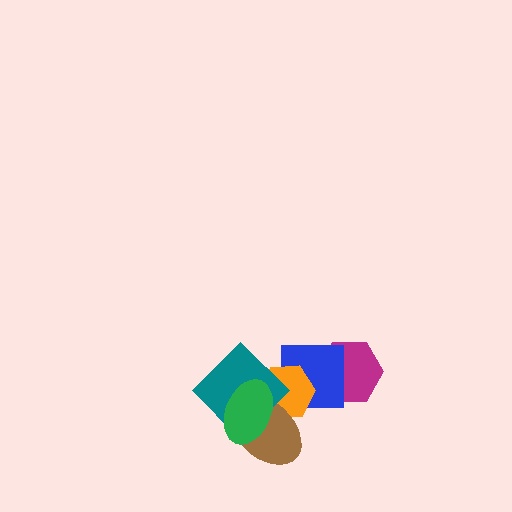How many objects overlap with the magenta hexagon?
1 object overlaps with the magenta hexagon.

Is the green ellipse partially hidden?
No, no other shape covers it.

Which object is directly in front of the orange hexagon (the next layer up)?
The brown ellipse is directly in front of the orange hexagon.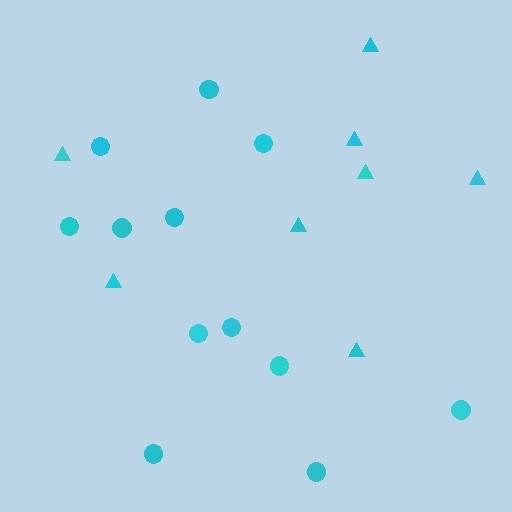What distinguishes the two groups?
There are 2 groups: one group of circles (12) and one group of triangles (8).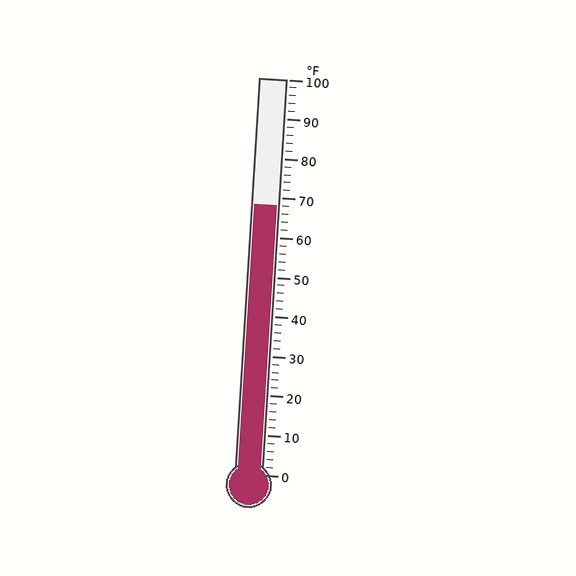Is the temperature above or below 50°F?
The temperature is above 50°F.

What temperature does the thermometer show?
The thermometer shows approximately 68°F.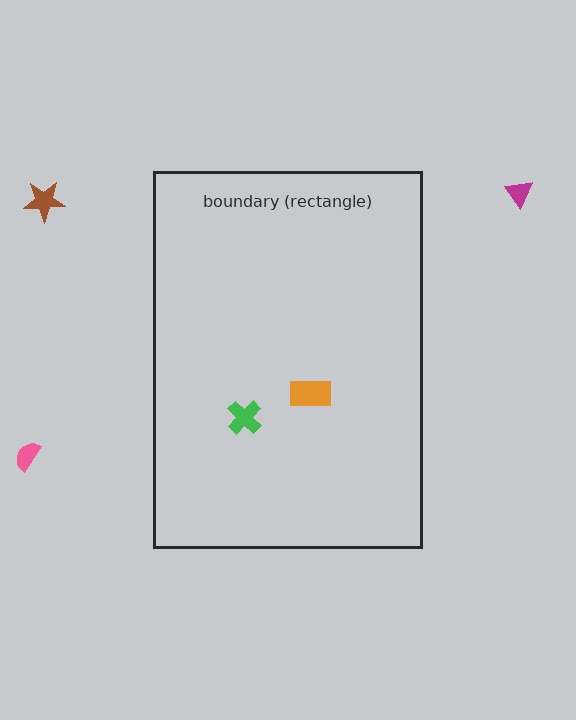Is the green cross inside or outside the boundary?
Inside.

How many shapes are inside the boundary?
2 inside, 3 outside.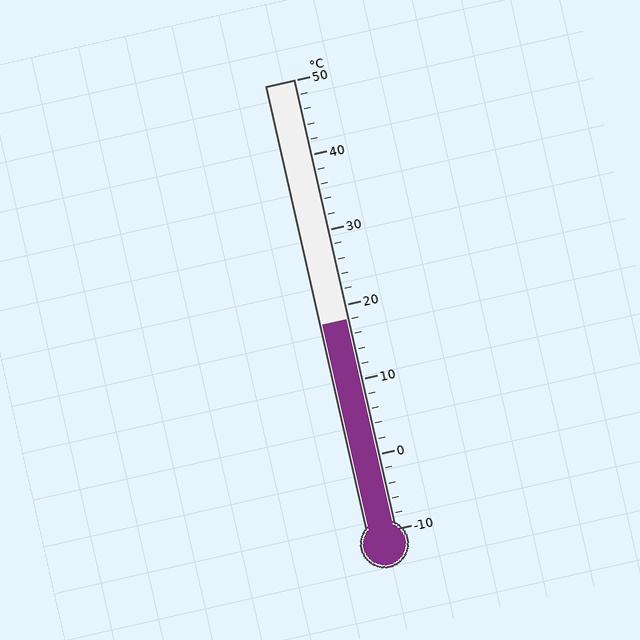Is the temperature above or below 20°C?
The temperature is below 20°C.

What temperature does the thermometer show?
The thermometer shows approximately 18°C.